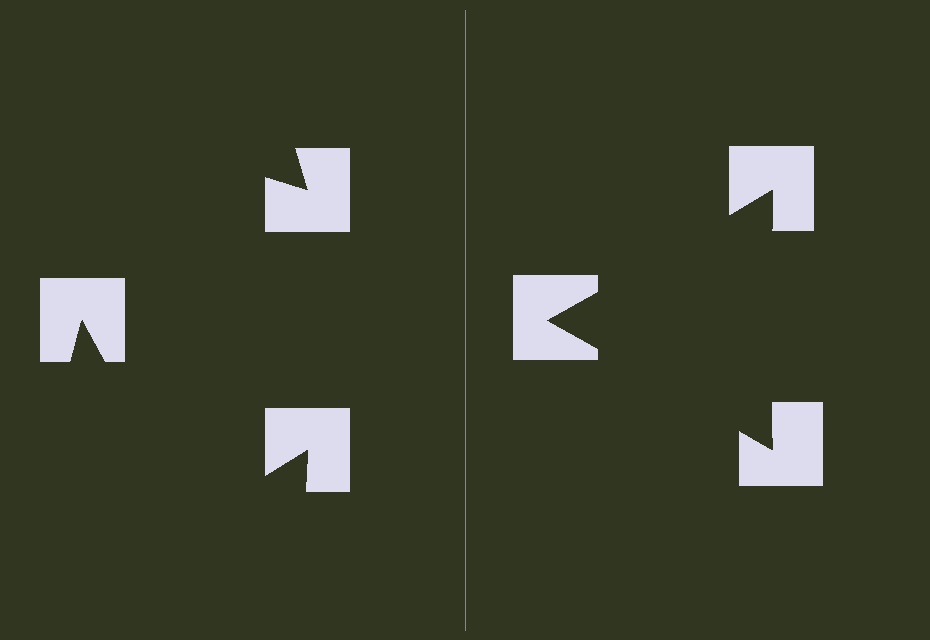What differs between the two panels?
The notched squares are positioned identically on both sides; only the wedge orientations differ. On the right they align to a triangle; on the left they are misaligned.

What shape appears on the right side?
An illusory triangle.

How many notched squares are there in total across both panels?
6 — 3 on each side.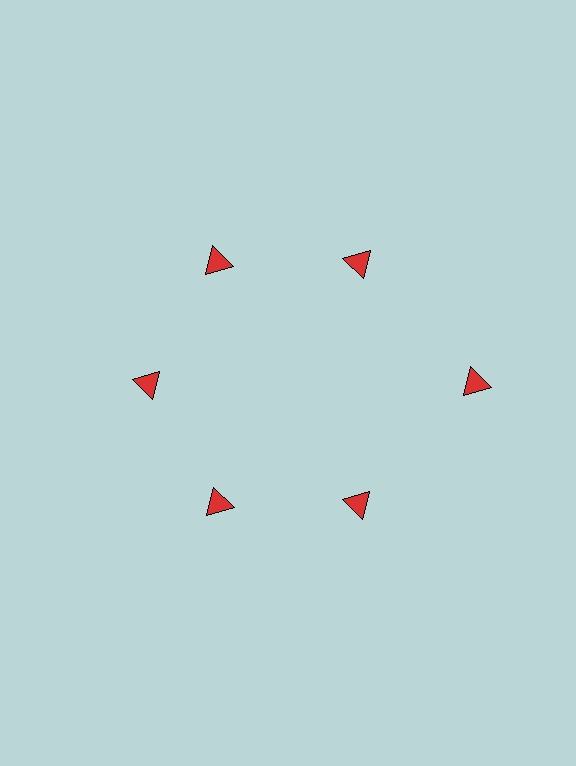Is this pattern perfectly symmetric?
No. The 6 red triangles are arranged in a ring, but one element near the 3 o'clock position is pushed outward from the center, breaking the 6-fold rotational symmetry.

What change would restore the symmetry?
The symmetry would be restored by moving it inward, back onto the ring so that all 6 triangles sit at equal angles and equal distance from the center.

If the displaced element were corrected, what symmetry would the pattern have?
It would have 6-fold rotational symmetry — the pattern would map onto itself every 60 degrees.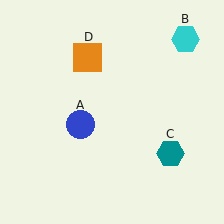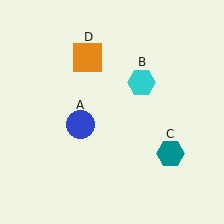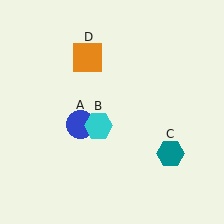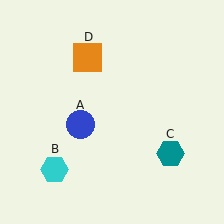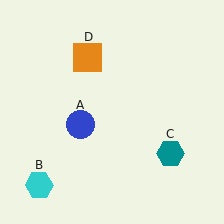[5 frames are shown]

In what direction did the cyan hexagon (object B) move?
The cyan hexagon (object B) moved down and to the left.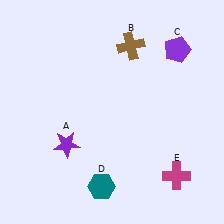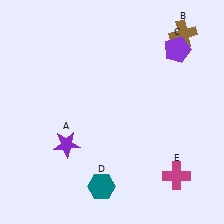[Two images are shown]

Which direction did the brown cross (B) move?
The brown cross (B) moved right.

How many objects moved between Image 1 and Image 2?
1 object moved between the two images.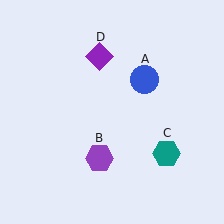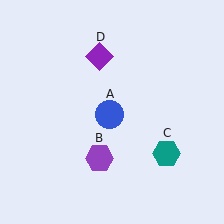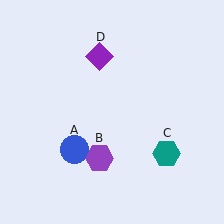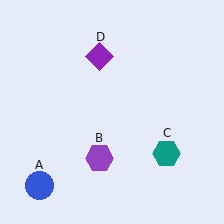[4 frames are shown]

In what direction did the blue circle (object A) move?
The blue circle (object A) moved down and to the left.